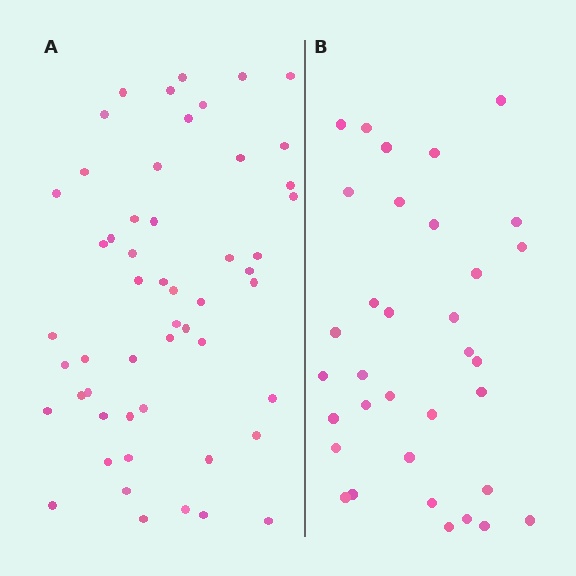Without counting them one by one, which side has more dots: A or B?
Region A (the left region) has more dots.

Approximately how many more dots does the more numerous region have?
Region A has approximately 20 more dots than region B.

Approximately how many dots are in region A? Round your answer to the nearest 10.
About 50 dots. (The exact count is 53, which rounds to 50.)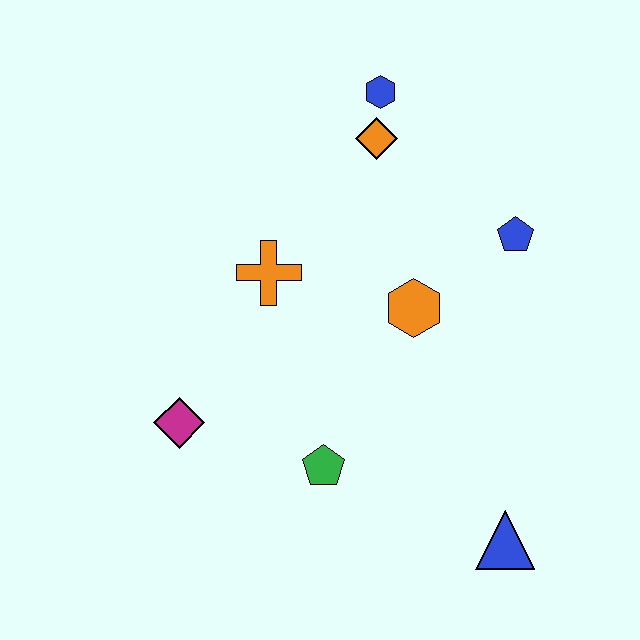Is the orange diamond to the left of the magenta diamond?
No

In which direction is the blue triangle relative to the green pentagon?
The blue triangle is to the right of the green pentagon.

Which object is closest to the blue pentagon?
The orange hexagon is closest to the blue pentagon.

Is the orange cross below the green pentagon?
No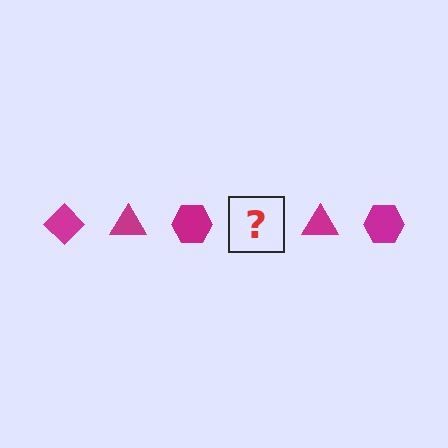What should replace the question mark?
The question mark should be replaced with a magenta diamond.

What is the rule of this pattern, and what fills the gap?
The rule is that the pattern cycles through diamond, triangle, hexagon shapes in magenta. The gap should be filled with a magenta diamond.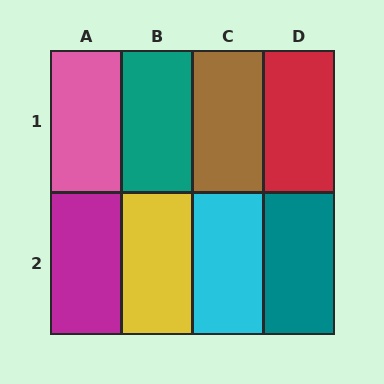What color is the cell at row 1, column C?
Brown.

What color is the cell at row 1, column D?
Red.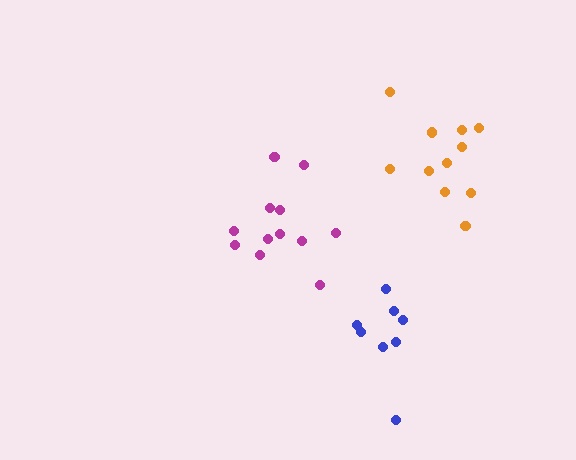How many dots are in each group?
Group 1: 11 dots, Group 2: 8 dots, Group 3: 12 dots (31 total).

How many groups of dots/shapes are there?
There are 3 groups.